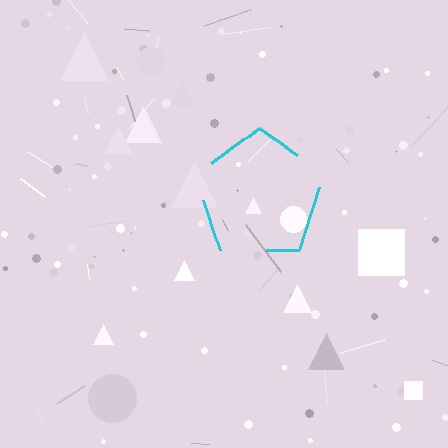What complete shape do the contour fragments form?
The contour fragments form a pentagon.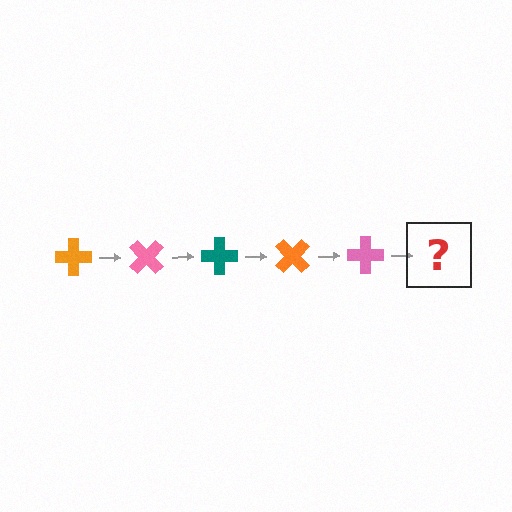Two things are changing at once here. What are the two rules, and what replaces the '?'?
The two rules are that it rotates 45 degrees each step and the color cycles through orange, pink, and teal. The '?' should be a teal cross, rotated 225 degrees from the start.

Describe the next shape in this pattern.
It should be a teal cross, rotated 225 degrees from the start.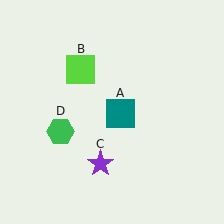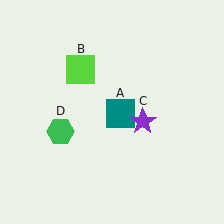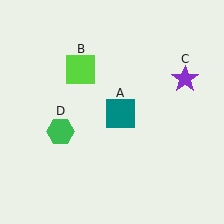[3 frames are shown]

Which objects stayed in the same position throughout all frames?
Teal square (object A) and lime square (object B) and green hexagon (object D) remained stationary.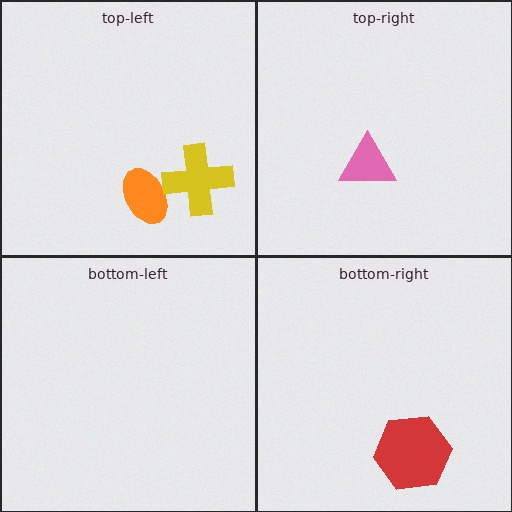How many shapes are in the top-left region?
2.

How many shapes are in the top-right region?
1.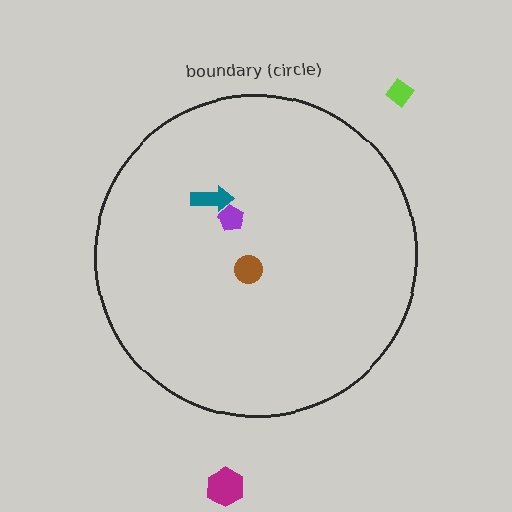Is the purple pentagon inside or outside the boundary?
Inside.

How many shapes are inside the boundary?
3 inside, 2 outside.